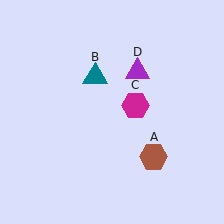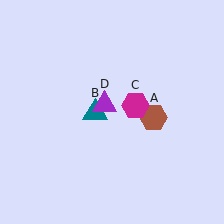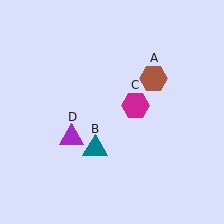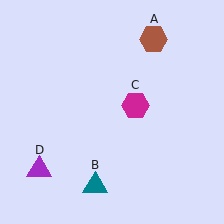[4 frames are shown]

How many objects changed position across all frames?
3 objects changed position: brown hexagon (object A), teal triangle (object B), purple triangle (object D).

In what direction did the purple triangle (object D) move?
The purple triangle (object D) moved down and to the left.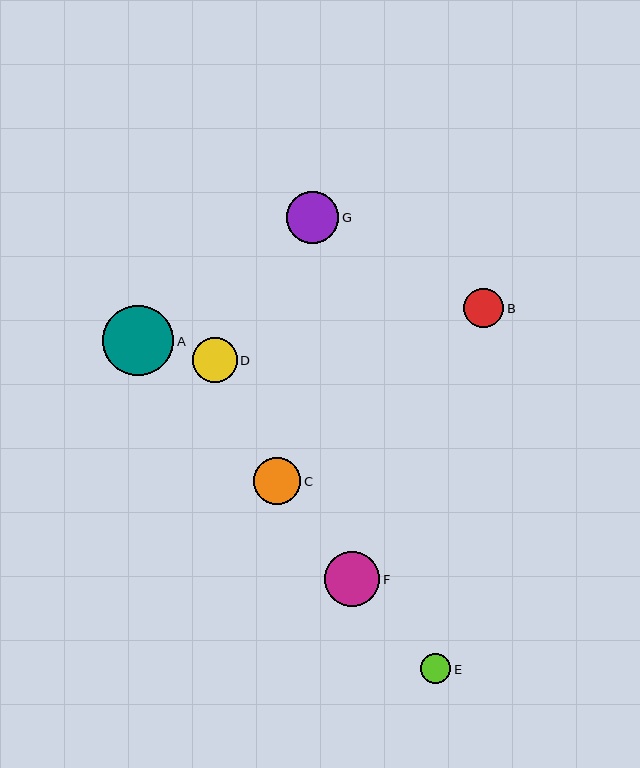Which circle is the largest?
Circle A is the largest with a size of approximately 71 pixels.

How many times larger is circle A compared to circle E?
Circle A is approximately 2.4 times the size of circle E.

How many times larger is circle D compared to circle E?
Circle D is approximately 1.5 times the size of circle E.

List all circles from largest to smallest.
From largest to smallest: A, F, G, C, D, B, E.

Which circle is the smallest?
Circle E is the smallest with a size of approximately 30 pixels.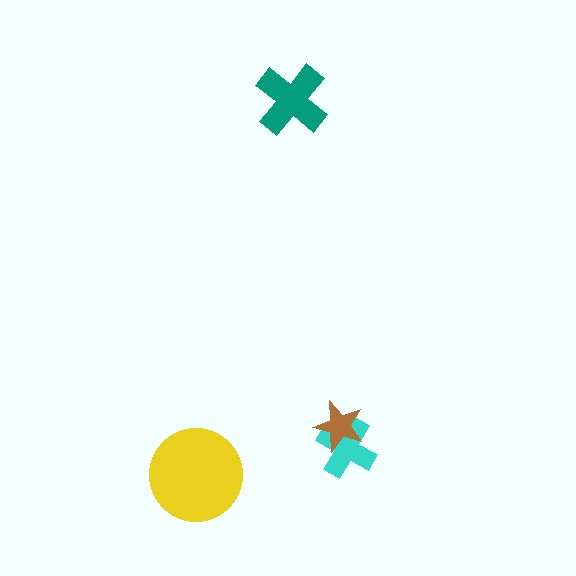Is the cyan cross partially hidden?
Yes, it is partially covered by another shape.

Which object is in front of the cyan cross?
The brown star is in front of the cyan cross.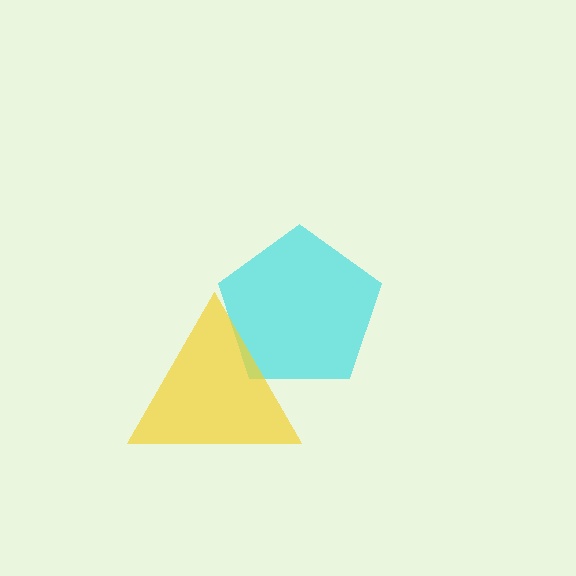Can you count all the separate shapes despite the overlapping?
Yes, there are 2 separate shapes.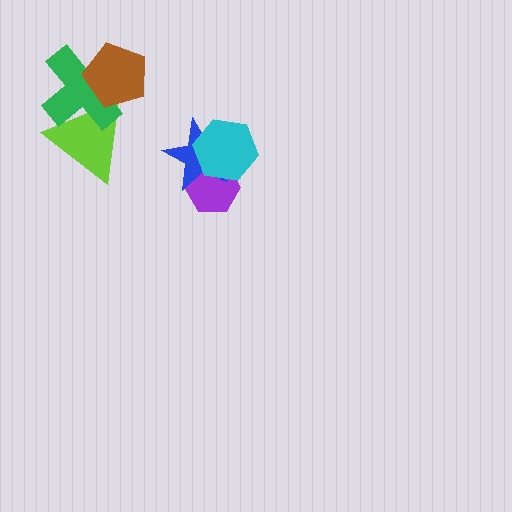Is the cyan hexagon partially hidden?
No, no other shape covers it.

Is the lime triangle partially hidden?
Yes, it is partially covered by another shape.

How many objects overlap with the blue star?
2 objects overlap with the blue star.